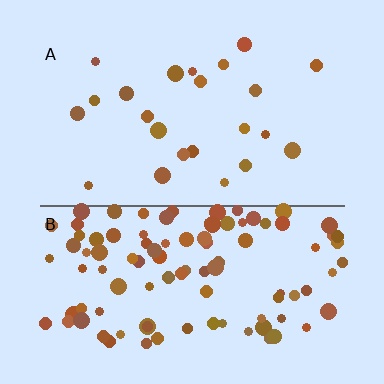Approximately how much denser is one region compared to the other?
Approximately 4.5× — region B over region A.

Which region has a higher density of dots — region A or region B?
B (the bottom).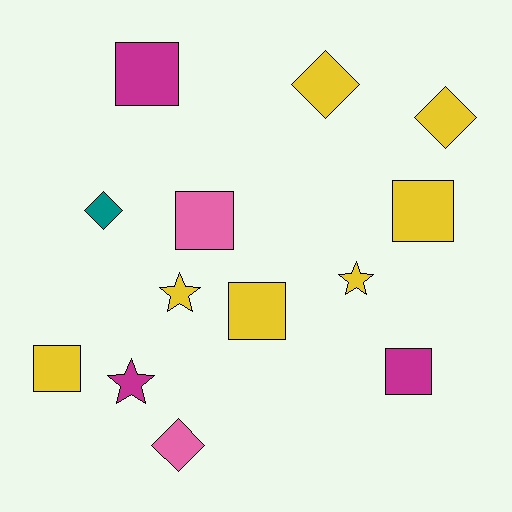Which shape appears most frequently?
Square, with 6 objects.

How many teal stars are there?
There are no teal stars.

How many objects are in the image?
There are 13 objects.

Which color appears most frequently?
Yellow, with 7 objects.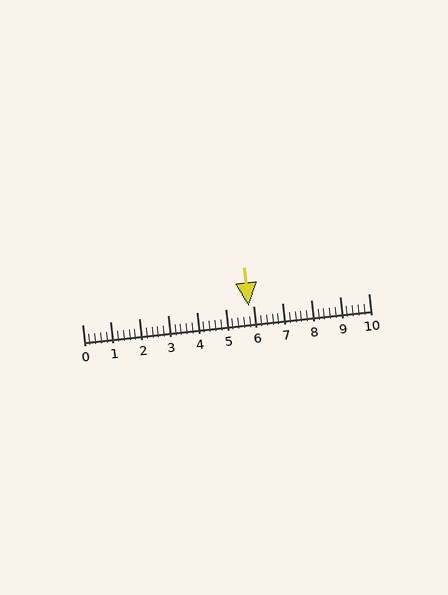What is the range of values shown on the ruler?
The ruler shows values from 0 to 10.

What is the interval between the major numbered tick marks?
The major tick marks are spaced 1 units apart.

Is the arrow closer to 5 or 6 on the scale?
The arrow is closer to 6.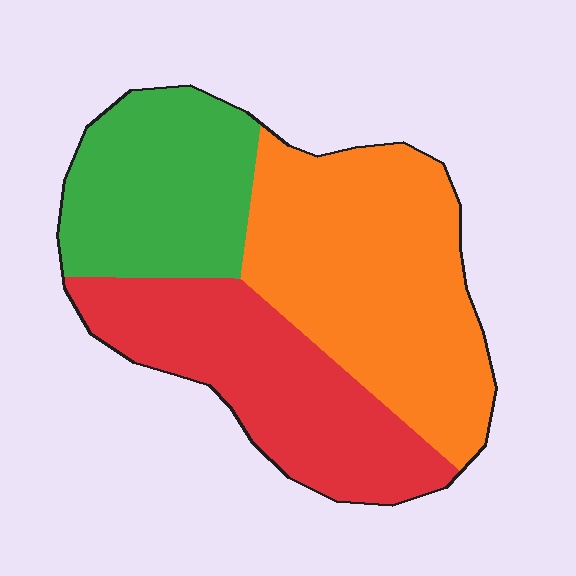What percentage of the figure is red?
Red takes up about one third (1/3) of the figure.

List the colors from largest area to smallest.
From largest to smallest: orange, red, green.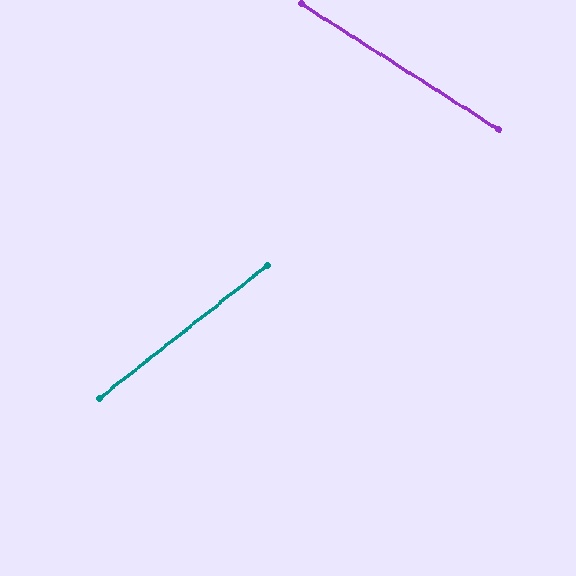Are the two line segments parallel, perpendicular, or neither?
Neither parallel nor perpendicular — they differ by about 71°.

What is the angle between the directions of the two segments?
Approximately 71 degrees.